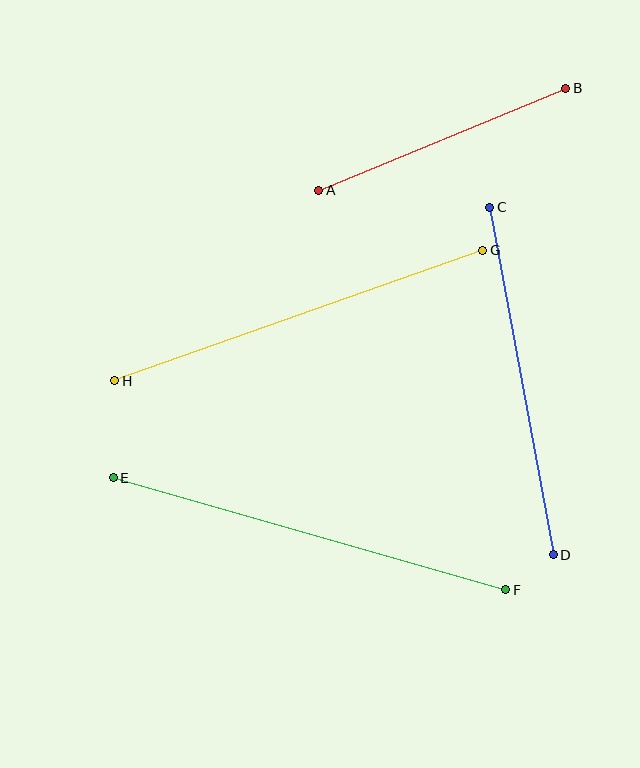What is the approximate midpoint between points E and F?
The midpoint is at approximately (309, 534) pixels.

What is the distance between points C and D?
The distance is approximately 353 pixels.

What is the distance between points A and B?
The distance is approximately 267 pixels.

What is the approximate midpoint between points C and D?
The midpoint is at approximately (522, 381) pixels.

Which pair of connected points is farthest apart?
Points E and F are farthest apart.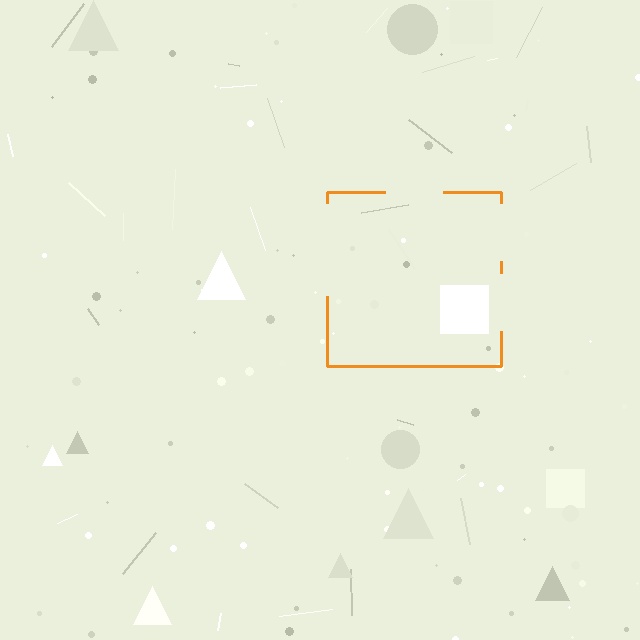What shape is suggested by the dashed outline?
The dashed outline suggests a square.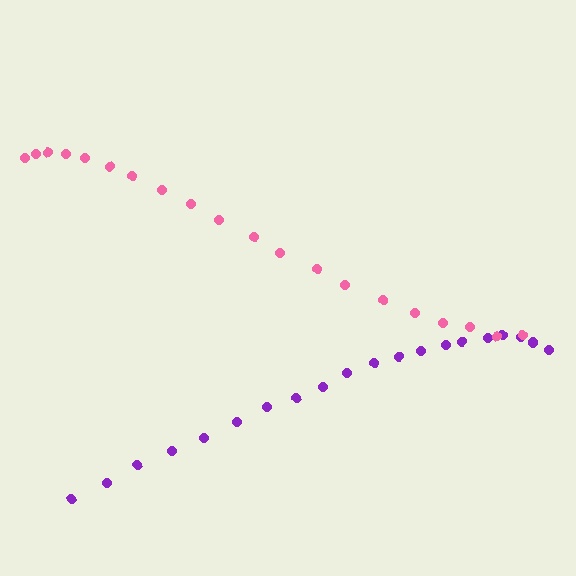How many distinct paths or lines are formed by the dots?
There are 2 distinct paths.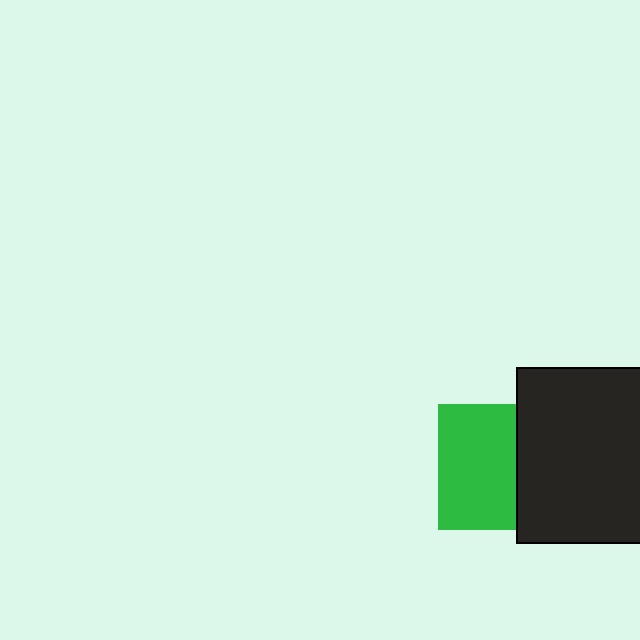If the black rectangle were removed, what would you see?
You would see the complete green square.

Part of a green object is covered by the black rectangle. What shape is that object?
It is a square.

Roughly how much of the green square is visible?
About half of it is visible (roughly 62%).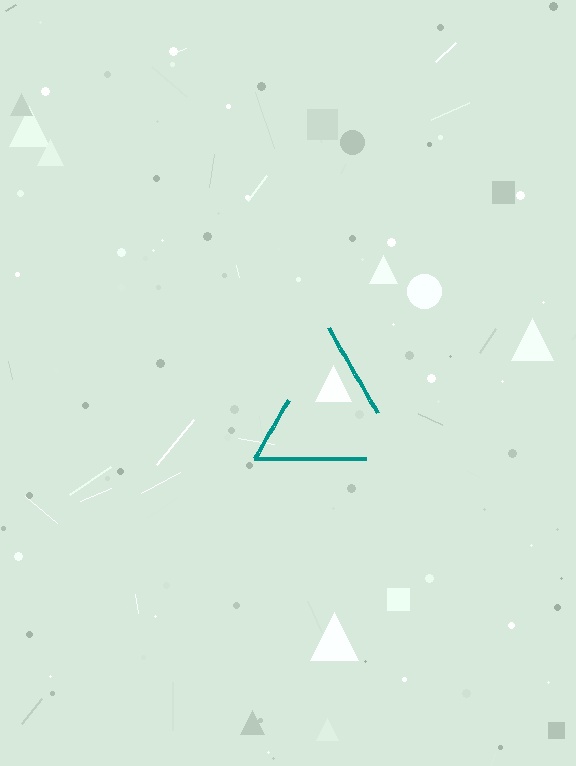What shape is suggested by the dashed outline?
The dashed outline suggests a triangle.